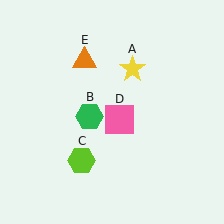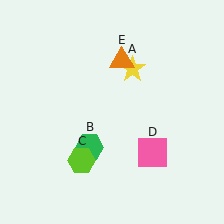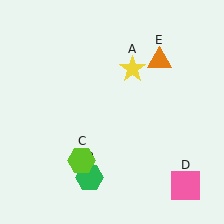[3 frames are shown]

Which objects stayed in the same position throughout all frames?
Yellow star (object A) and lime hexagon (object C) remained stationary.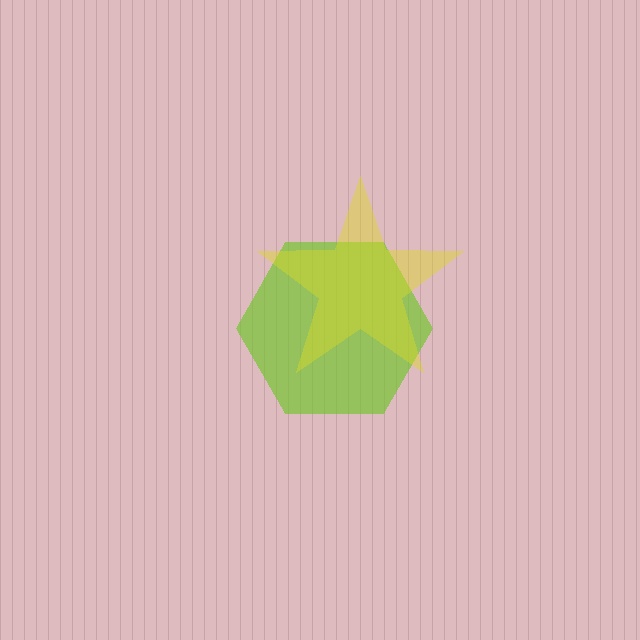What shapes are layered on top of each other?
The layered shapes are: a lime hexagon, a yellow star.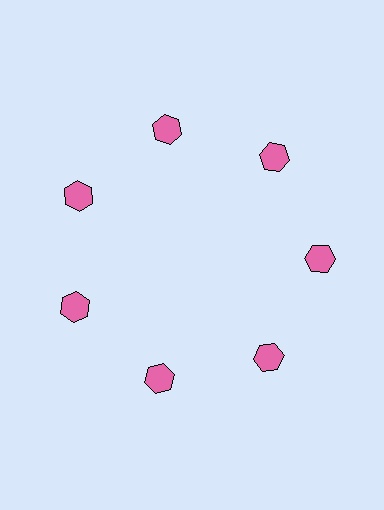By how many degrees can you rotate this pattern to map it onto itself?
The pattern maps onto itself every 51 degrees of rotation.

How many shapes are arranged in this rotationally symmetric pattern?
There are 7 shapes, arranged in 7 groups of 1.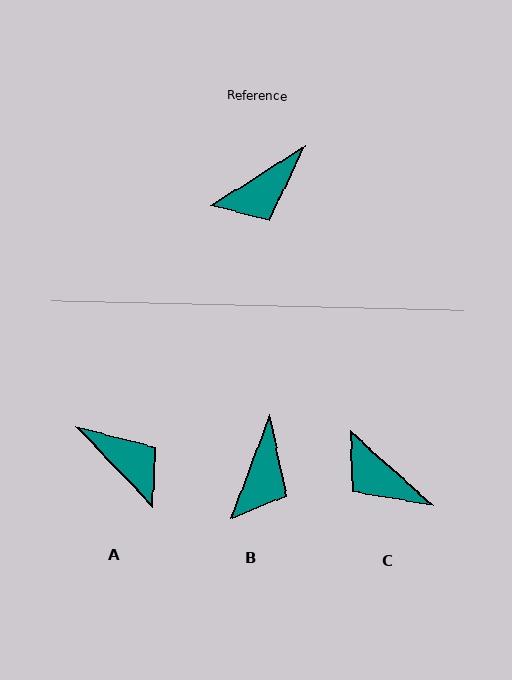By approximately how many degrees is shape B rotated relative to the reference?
Approximately 37 degrees counter-clockwise.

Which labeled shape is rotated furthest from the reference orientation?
A, about 101 degrees away.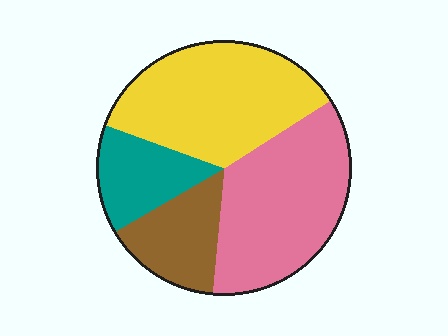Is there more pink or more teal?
Pink.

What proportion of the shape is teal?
Teal takes up about one eighth (1/8) of the shape.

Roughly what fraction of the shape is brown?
Brown takes up about one sixth (1/6) of the shape.